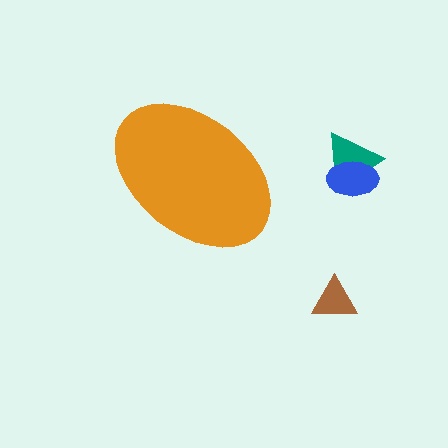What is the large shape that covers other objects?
An orange ellipse.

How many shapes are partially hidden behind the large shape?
0 shapes are partially hidden.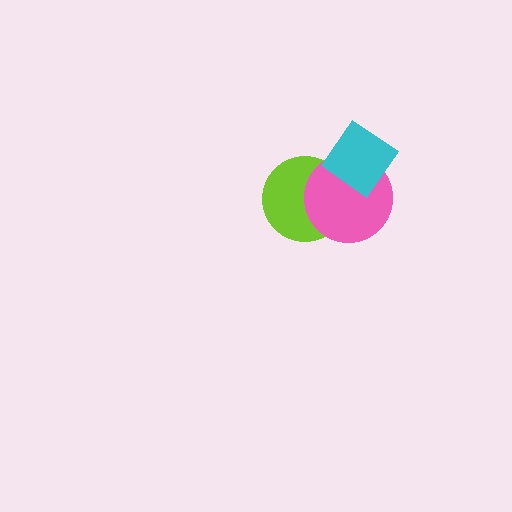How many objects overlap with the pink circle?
2 objects overlap with the pink circle.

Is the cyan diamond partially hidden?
No, no other shape covers it.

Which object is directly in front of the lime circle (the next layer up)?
The pink circle is directly in front of the lime circle.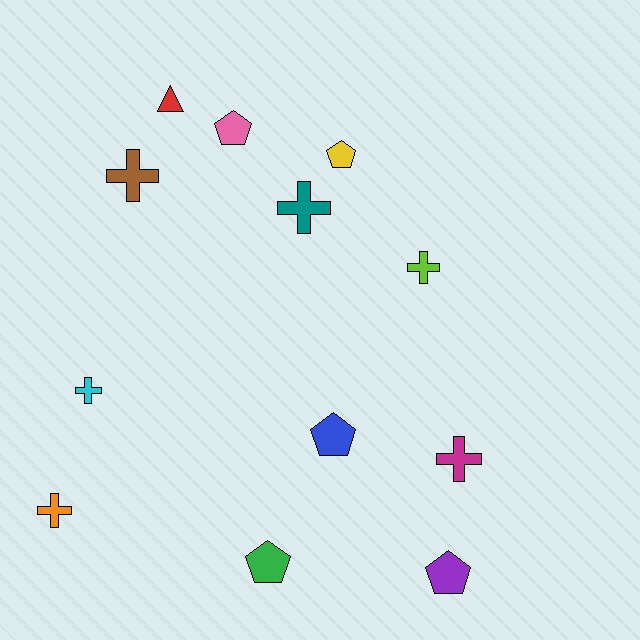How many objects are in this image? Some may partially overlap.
There are 12 objects.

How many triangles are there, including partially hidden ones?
There is 1 triangle.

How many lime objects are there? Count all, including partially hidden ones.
There is 1 lime object.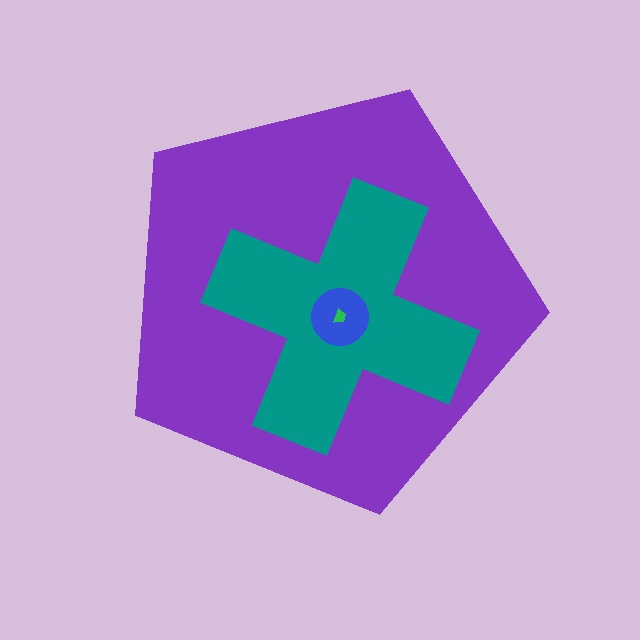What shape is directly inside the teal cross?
The blue circle.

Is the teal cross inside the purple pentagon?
Yes.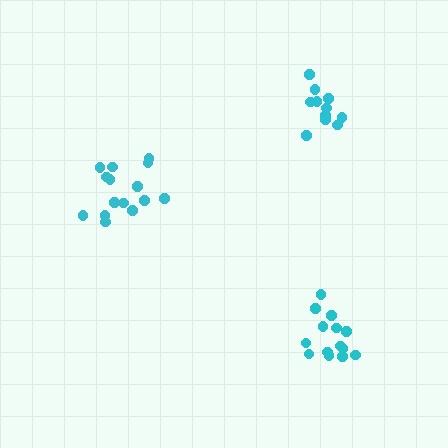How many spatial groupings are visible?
There are 3 spatial groupings.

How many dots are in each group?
Group 1: 15 dots, Group 2: 11 dots, Group 3: 15 dots (41 total).